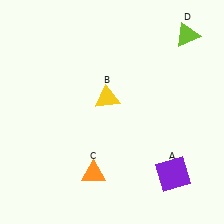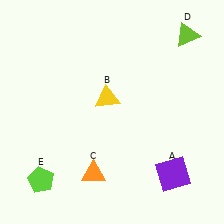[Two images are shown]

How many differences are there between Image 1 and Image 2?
There is 1 difference between the two images.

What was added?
A lime pentagon (E) was added in Image 2.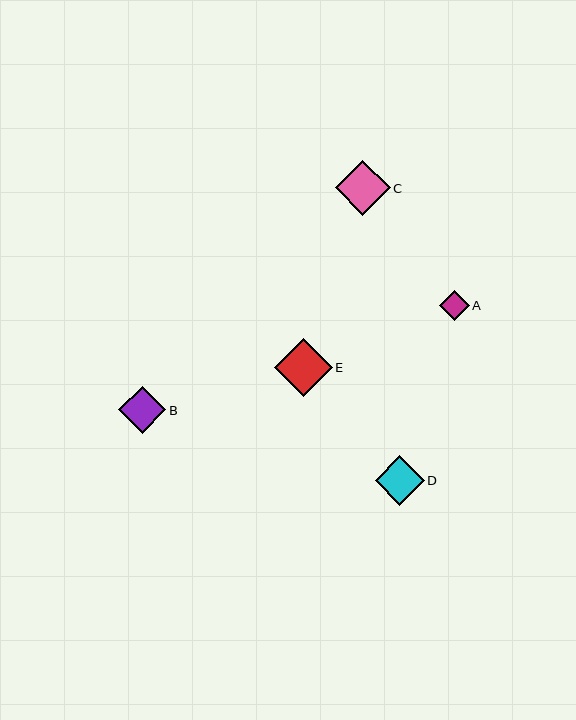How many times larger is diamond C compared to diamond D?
Diamond C is approximately 1.1 times the size of diamond D.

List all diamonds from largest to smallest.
From largest to smallest: E, C, D, B, A.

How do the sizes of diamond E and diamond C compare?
Diamond E and diamond C are approximately the same size.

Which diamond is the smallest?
Diamond A is the smallest with a size of approximately 30 pixels.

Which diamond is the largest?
Diamond E is the largest with a size of approximately 58 pixels.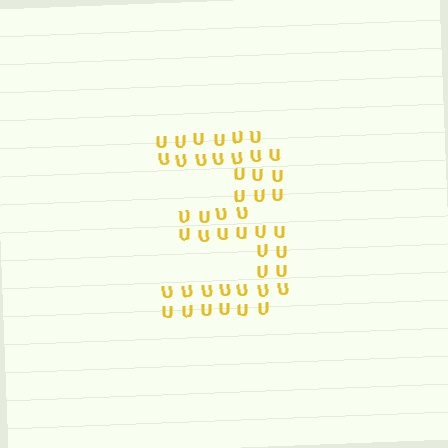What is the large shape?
The large shape is the digit 3.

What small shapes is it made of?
It is made of small letter U's.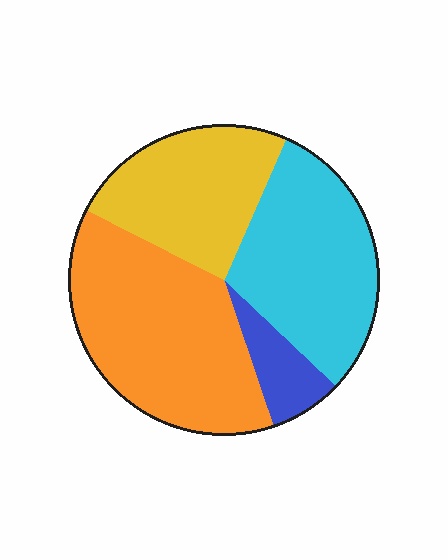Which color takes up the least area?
Blue, at roughly 10%.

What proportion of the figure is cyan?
Cyan covers around 30% of the figure.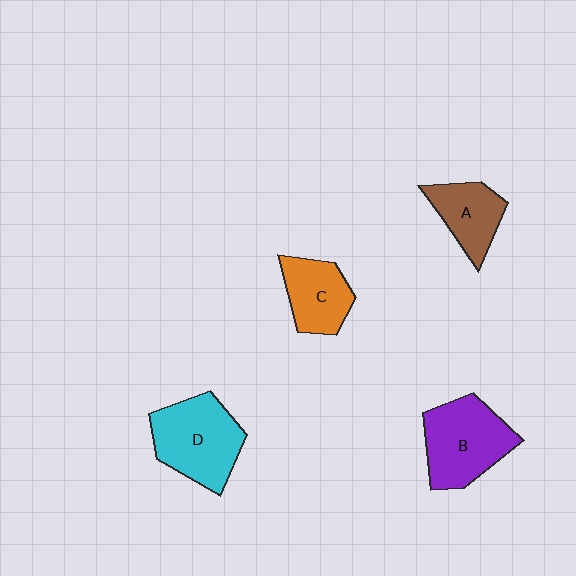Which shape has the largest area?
Shape D (cyan).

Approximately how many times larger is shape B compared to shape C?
Approximately 1.5 times.